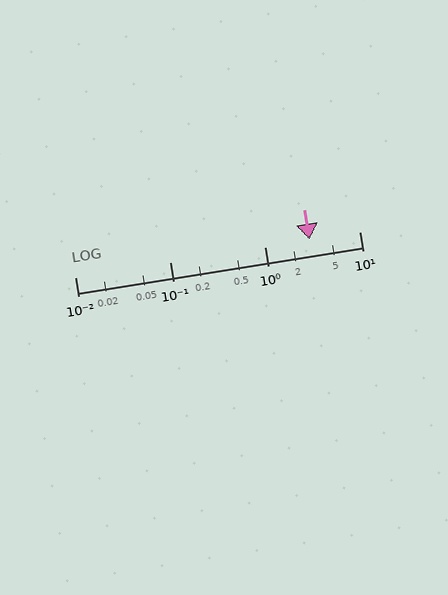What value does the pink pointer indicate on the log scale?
The pointer indicates approximately 3.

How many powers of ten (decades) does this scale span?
The scale spans 3 decades, from 0.01 to 10.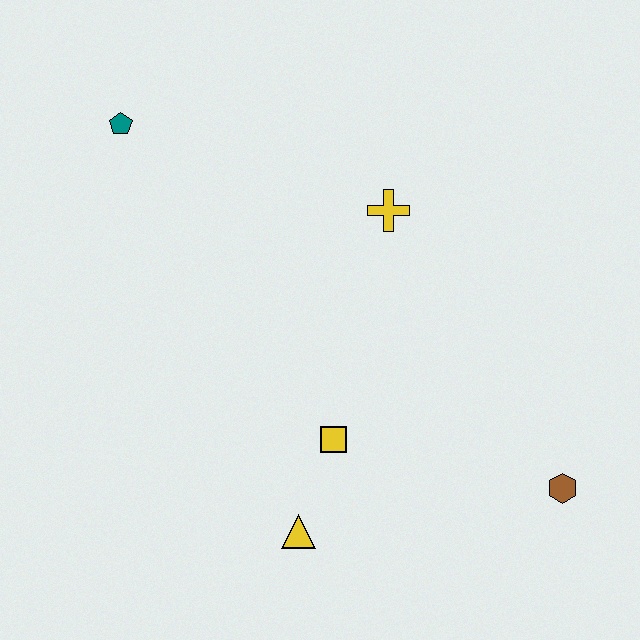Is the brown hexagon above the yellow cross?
No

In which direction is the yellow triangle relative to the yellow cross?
The yellow triangle is below the yellow cross.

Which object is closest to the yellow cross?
The yellow square is closest to the yellow cross.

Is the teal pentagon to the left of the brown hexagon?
Yes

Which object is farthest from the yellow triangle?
The teal pentagon is farthest from the yellow triangle.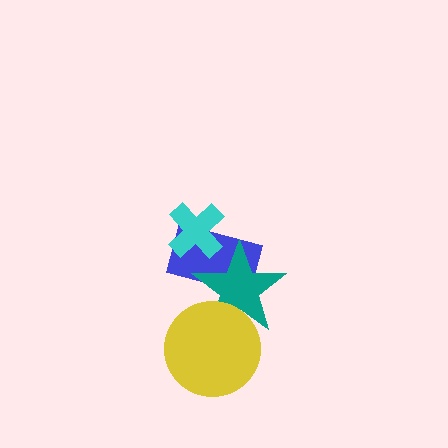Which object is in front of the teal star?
The yellow circle is in front of the teal star.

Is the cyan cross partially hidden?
No, no other shape covers it.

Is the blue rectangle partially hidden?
Yes, it is partially covered by another shape.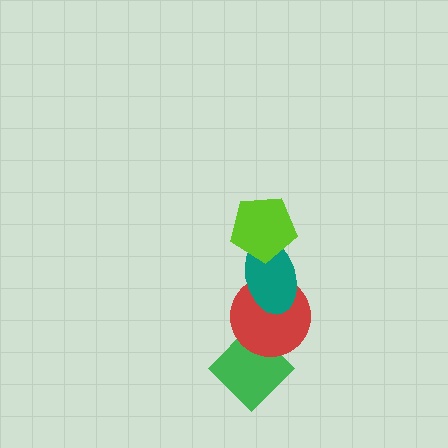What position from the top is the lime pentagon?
The lime pentagon is 1st from the top.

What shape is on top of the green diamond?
The red circle is on top of the green diamond.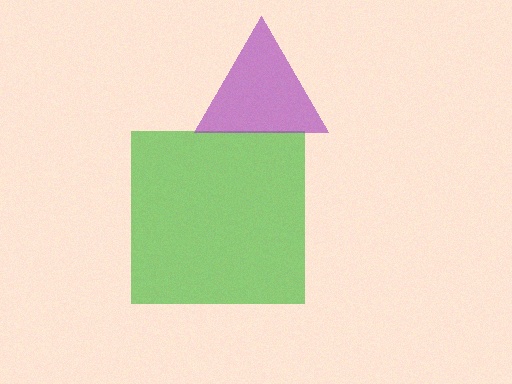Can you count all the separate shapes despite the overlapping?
Yes, there are 2 separate shapes.